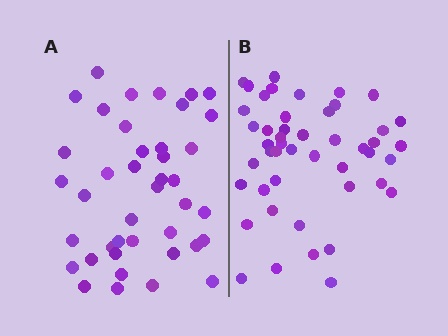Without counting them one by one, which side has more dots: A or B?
Region B (the right region) has more dots.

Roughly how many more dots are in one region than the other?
Region B has about 6 more dots than region A.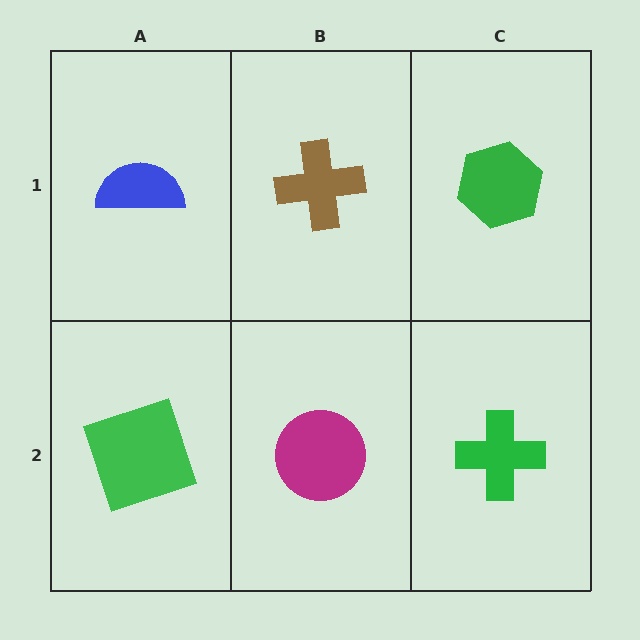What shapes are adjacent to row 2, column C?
A green hexagon (row 1, column C), a magenta circle (row 2, column B).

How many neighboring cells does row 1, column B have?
3.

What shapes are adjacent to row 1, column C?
A green cross (row 2, column C), a brown cross (row 1, column B).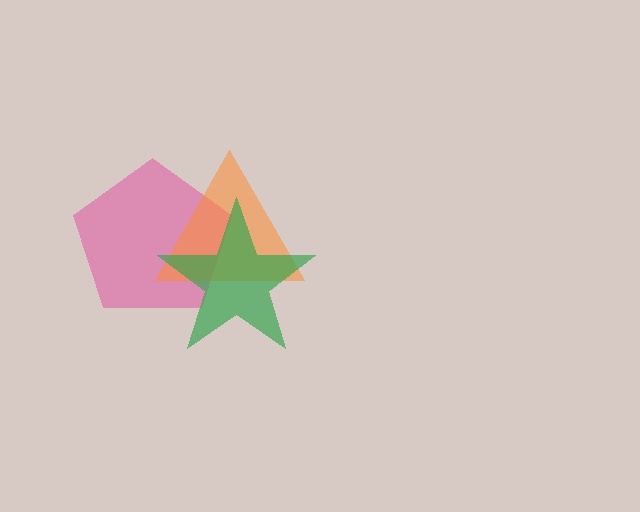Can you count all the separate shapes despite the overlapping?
Yes, there are 3 separate shapes.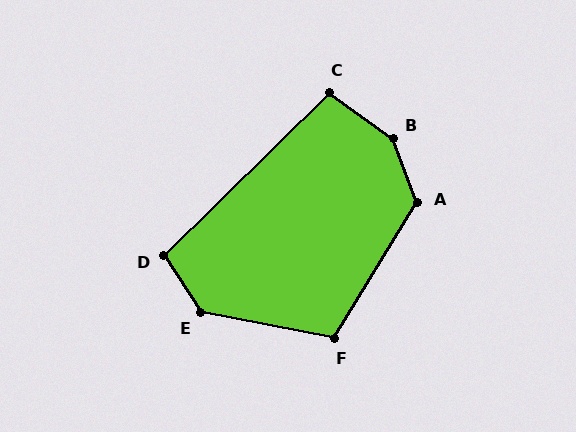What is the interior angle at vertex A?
Approximately 127 degrees (obtuse).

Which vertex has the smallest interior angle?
C, at approximately 99 degrees.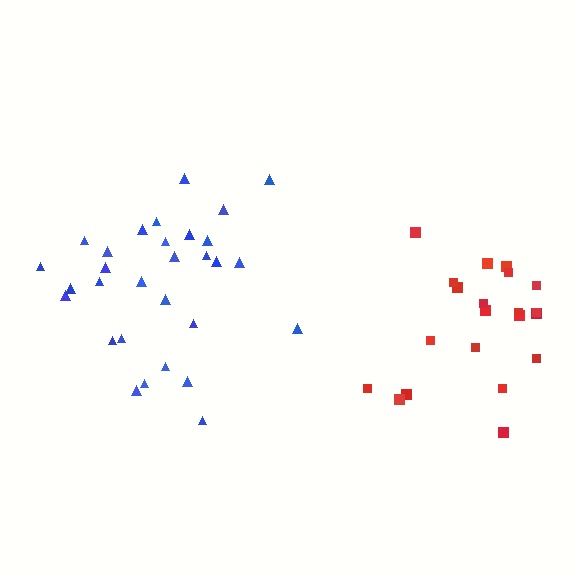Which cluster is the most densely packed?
Red.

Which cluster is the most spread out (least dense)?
Blue.